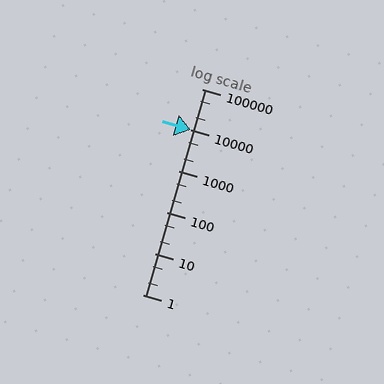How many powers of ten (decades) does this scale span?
The scale spans 5 decades, from 1 to 100000.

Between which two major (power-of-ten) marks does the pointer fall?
The pointer is between 10000 and 100000.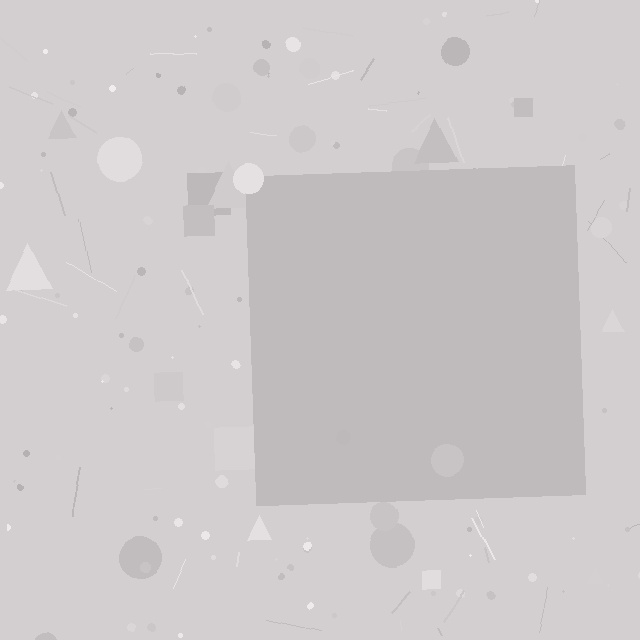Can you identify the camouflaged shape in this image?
The camouflaged shape is a square.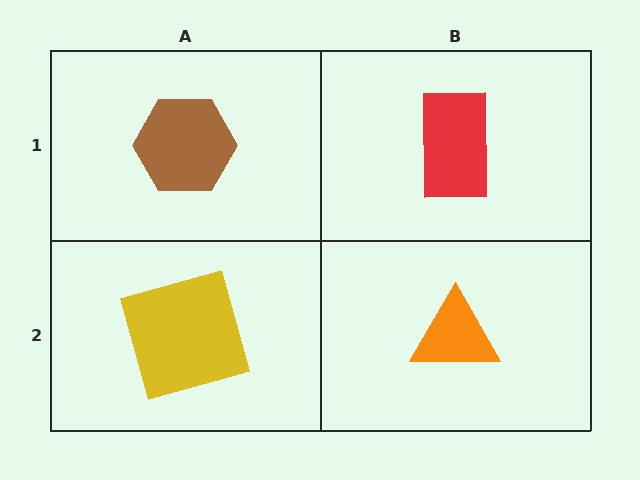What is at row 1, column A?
A brown hexagon.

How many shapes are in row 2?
2 shapes.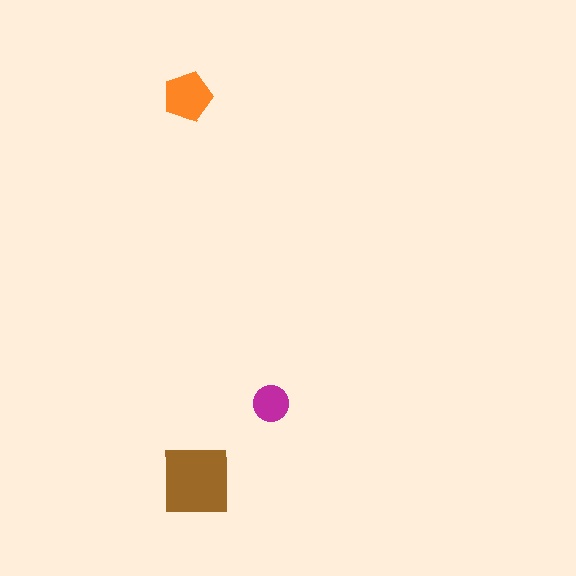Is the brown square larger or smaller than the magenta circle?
Larger.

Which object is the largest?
The brown square.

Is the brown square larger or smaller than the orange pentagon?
Larger.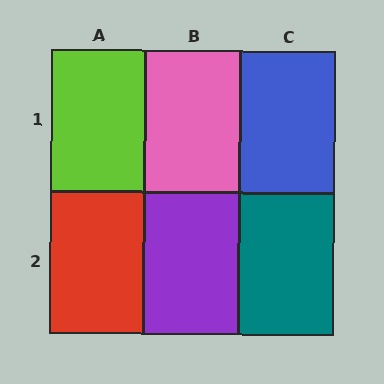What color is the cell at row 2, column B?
Purple.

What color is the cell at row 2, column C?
Teal.